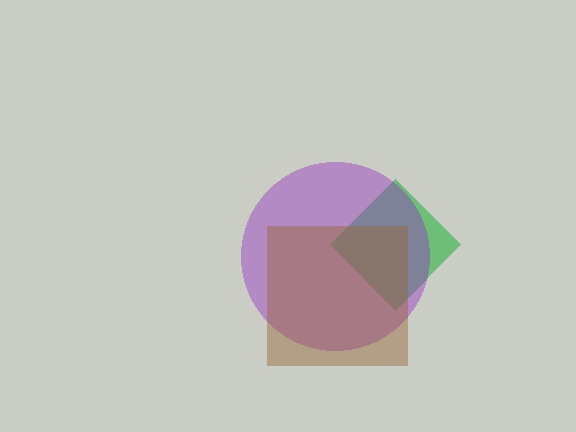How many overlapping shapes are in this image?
There are 3 overlapping shapes in the image.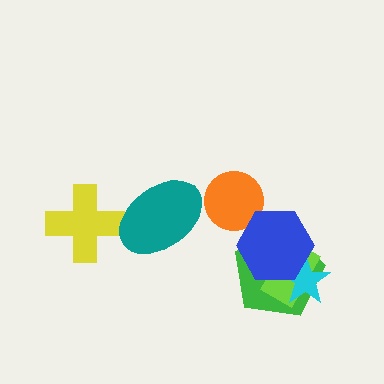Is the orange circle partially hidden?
Yes, it is partially covered by another shape.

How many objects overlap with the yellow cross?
1 object overlaps with the yellow cross.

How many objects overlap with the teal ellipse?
1 object overlaps with the teal ellipse.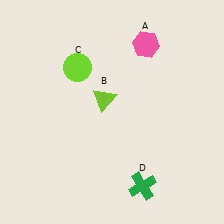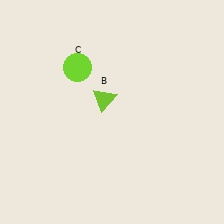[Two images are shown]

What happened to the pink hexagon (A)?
The pink hexagon (A) was removed in Image 2. It was in the top-right area of Image 1.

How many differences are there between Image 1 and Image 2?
There are 2 differences between the two images.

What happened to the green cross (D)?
The green cross (D) was removed in Image 2. It was in the bottom-right area of Image 1.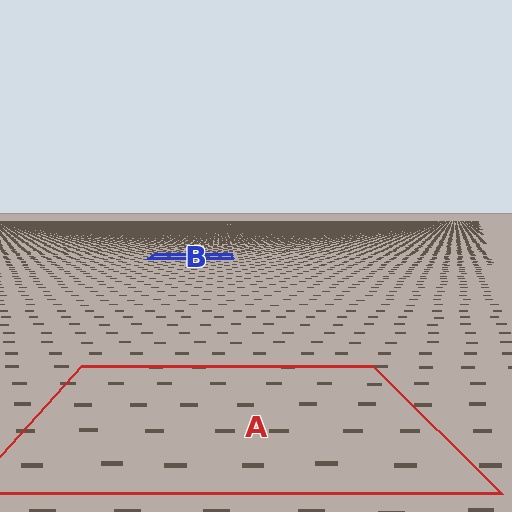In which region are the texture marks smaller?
The texture marks are smaller in region B, because it is farther away.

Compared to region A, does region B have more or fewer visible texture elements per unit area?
Region B has more texture elements per unit area — they are packed more densely because it is farther away.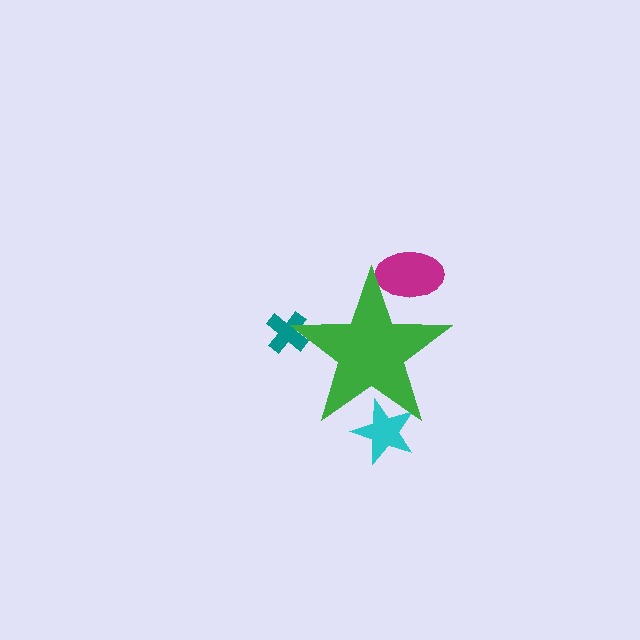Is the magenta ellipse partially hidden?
Yes, the magenta ellipse is partially hidden behind the green star.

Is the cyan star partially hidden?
Yes, the cyan star is partially hidden behind the green star.